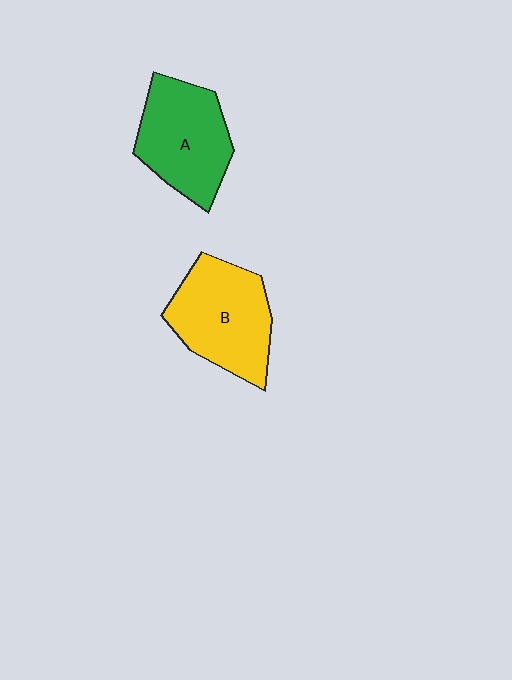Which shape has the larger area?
Shape B (yellow).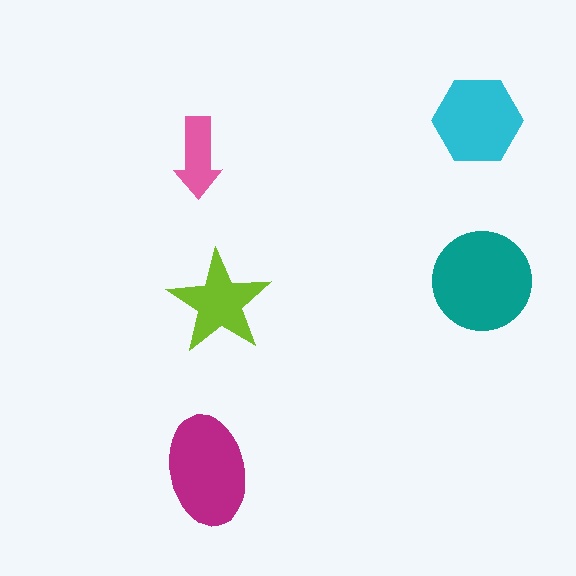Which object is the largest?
The teal circle.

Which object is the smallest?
The pink arrow.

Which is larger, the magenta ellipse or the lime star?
The magenta ellipse.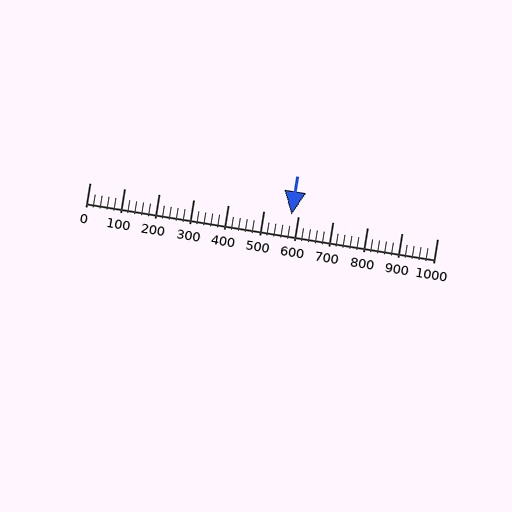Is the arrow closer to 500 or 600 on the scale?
The arrow is closer to 600.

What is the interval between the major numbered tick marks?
The major tick marks are spaced 100 units apart.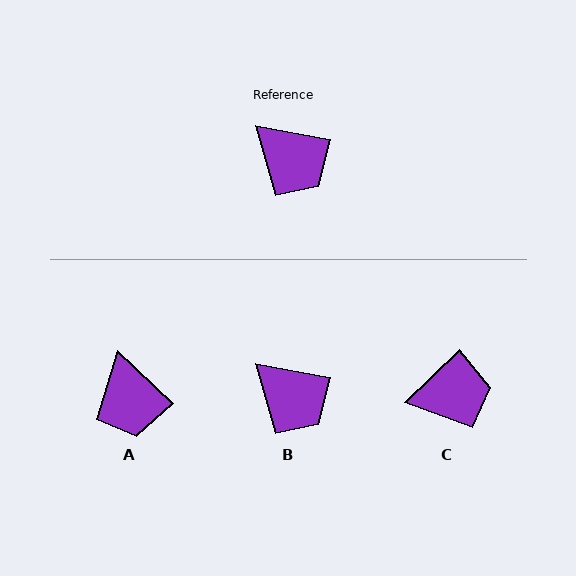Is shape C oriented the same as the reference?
No, it is off by about 54 degrees.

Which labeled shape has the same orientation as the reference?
B.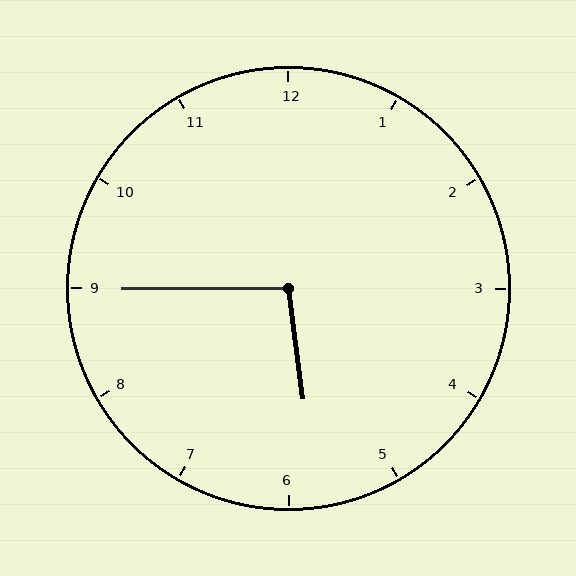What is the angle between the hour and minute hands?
Approximately 98 degrees.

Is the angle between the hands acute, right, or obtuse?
It is obtuse.